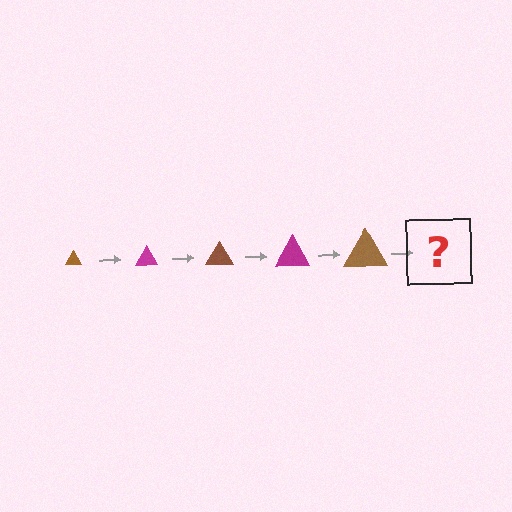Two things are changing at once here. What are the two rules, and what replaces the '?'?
The two rules are that the triangle grows larger each step and the color cycles through brown and magenta. The '?' should be a magenta triangle, larger than the previous one.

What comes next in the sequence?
The next element should be a magenta triangle, larger than the previous one.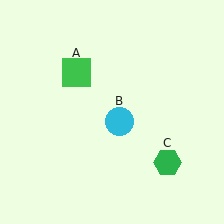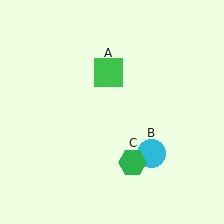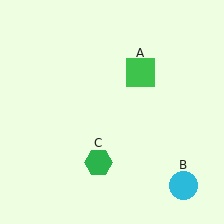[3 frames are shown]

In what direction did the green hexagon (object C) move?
The green hexagon (object C) moved left.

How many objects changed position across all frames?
3 objects changed position: green square (object A), cyan circle (object B), green hexagon (object C).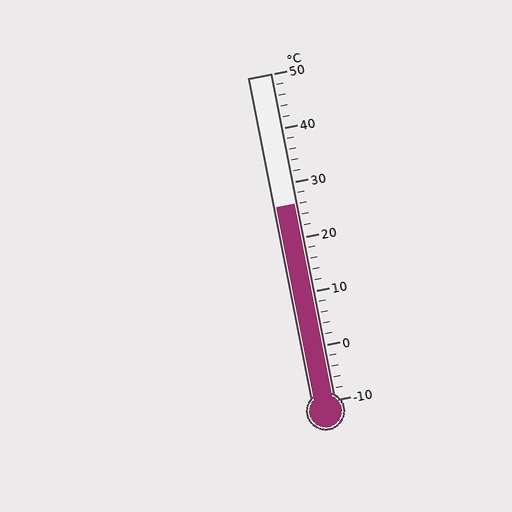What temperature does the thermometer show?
The thermometer shows approximately 26°C.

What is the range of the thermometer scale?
The thermometer scale ranges from -10°C to 50°C.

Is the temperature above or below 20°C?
The temperature is above 20°C.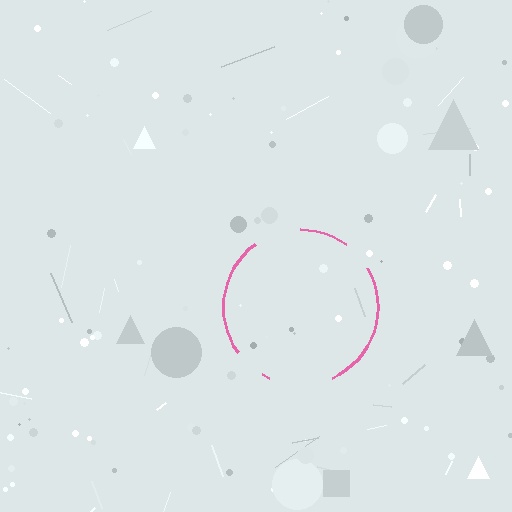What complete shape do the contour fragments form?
The contour fragments form a circle.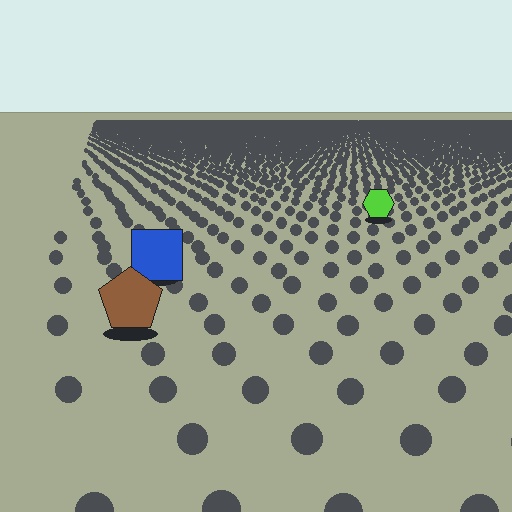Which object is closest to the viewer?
The brown pentagon is closest. The texture marks near it are larger and more spread out.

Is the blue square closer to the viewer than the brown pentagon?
No. The brown pentagon is closer — you can tell from the texture gradient: the ground texture is coarser near it.